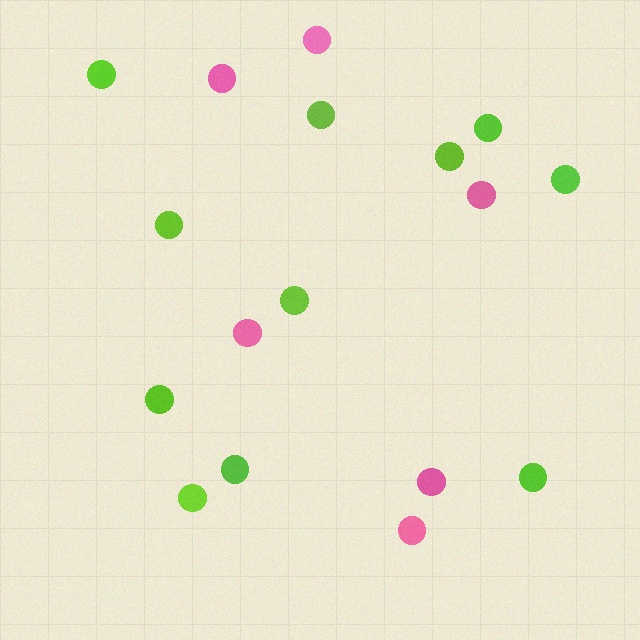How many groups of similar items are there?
There are 2 groups: one group of pink circles (6) and one group of lime circles (11).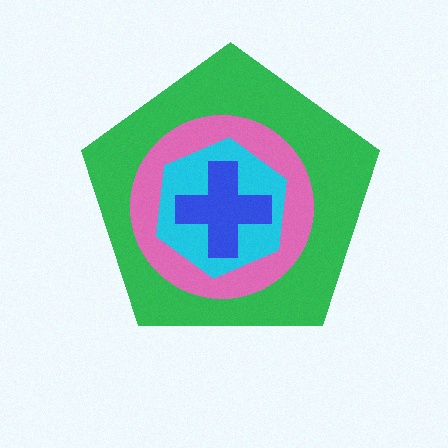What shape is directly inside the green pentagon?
The pink circle.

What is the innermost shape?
The blue cross.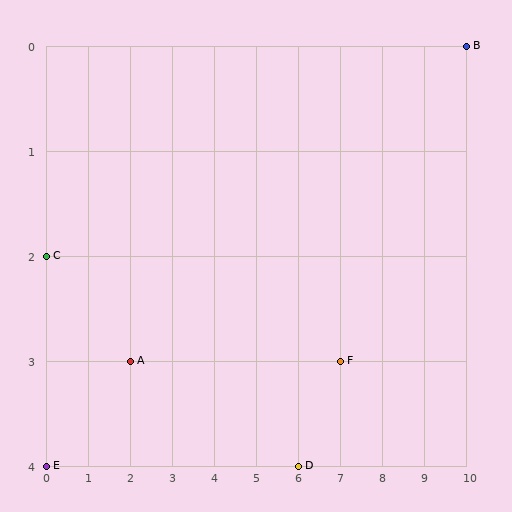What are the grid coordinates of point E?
Point E is at grid coordinates (0, 4).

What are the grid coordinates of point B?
Point B is at grid coordinates (10, 0).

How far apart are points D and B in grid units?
Points D and B are 4 columns and 4 rows apart (about 5.7 grid units diagonally).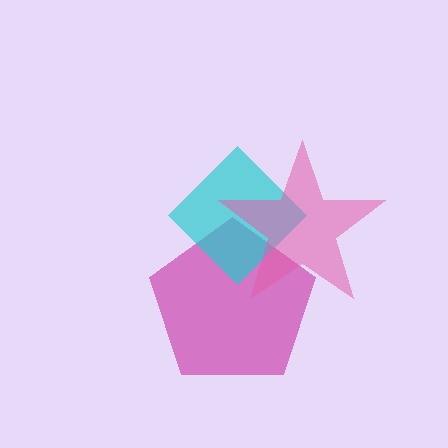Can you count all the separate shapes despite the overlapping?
Yes, there are 3 separate shapes.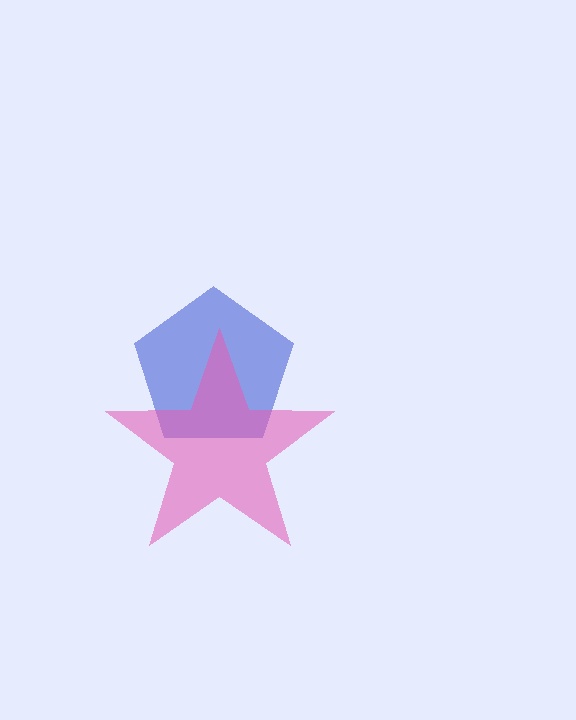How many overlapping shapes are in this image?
There are 2 overlapping shapes in the image.